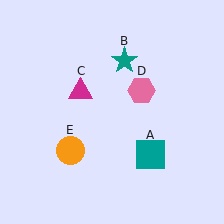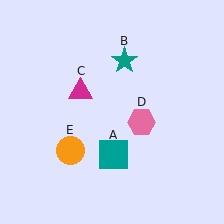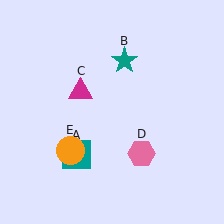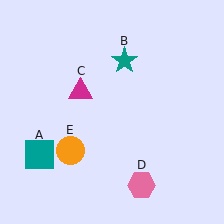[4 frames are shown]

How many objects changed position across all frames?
2 objects changed position: teal square (object A), pink hexagon (object D).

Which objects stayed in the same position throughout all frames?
Teal star (object B) and magenta triangle (object C) and orange circle (object E) remained stationary.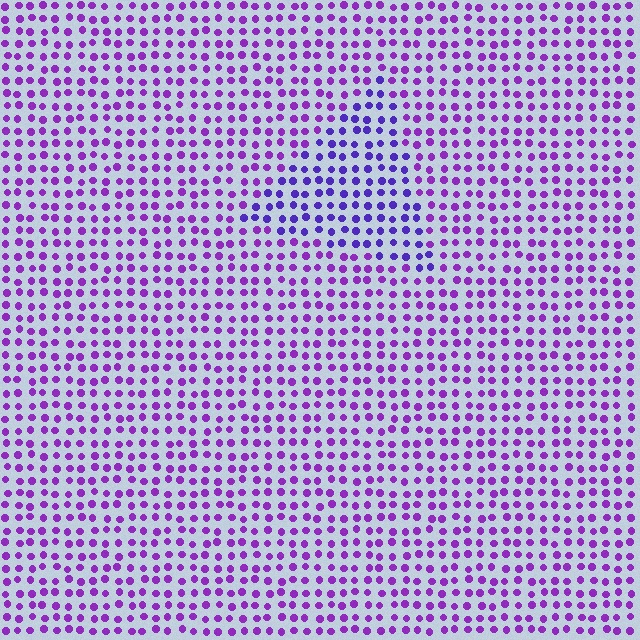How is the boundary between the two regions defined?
The boundary is defined purely by a slight shift in hue (about 27 degrees). Spacing, size, and orientation are identical on both sides.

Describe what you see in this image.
The image is filled with small purple elements in a uniform arrangement. A triangle-shaped region is visible where the elements are tinted to a slightly different hue, forming a subtle color boundary.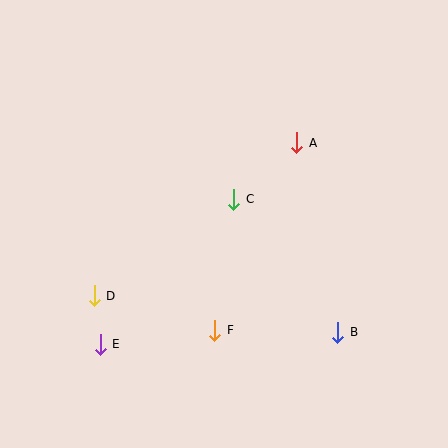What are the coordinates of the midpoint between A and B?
The midpoint between A and B is at (317, 237).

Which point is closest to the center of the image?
Point C at (234, 199) is closest to the center.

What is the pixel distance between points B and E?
The distance between B and E is 238 pixels.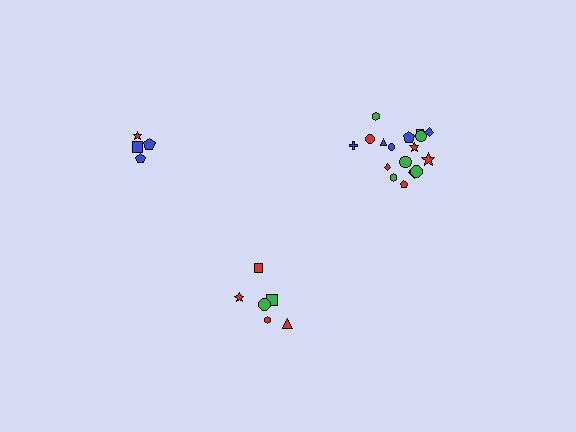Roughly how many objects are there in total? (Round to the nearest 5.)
Roughly 30 objects in total.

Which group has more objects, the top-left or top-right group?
The top-right group.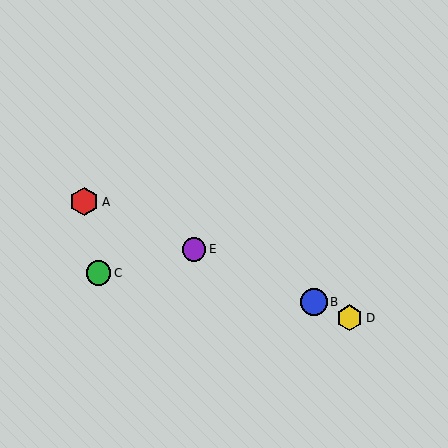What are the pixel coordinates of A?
Object A is at (84, 202).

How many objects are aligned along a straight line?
4 objects (A, B, D, E) are aligned along a straight line.